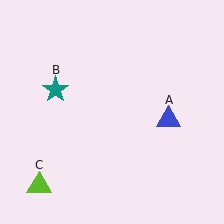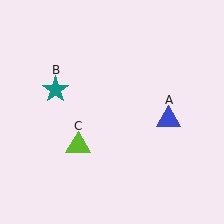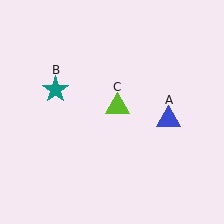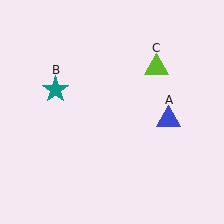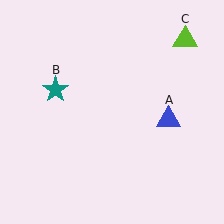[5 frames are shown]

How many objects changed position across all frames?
1 object changed position: lime triangle (object C).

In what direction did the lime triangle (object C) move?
The lime triangle (object C) moved up and to the right.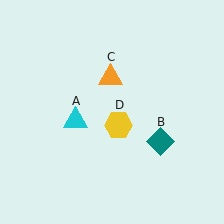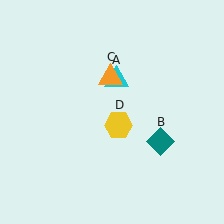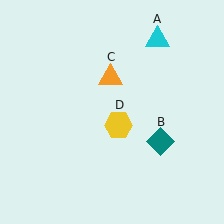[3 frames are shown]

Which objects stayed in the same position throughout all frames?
Teal diamond (object B) and orange triangle (object C) and yellow hexagon (object D) remained stationary.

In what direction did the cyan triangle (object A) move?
The cyan triangle (object A) moved up and to the right.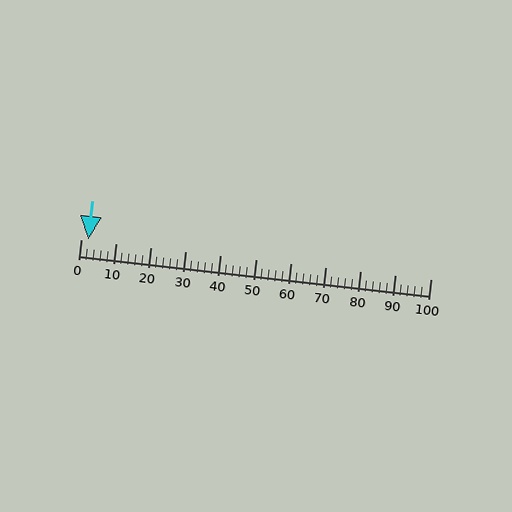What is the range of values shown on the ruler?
The ruler shows values from 0 to 100.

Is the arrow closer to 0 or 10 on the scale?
The arrow is closer to 0.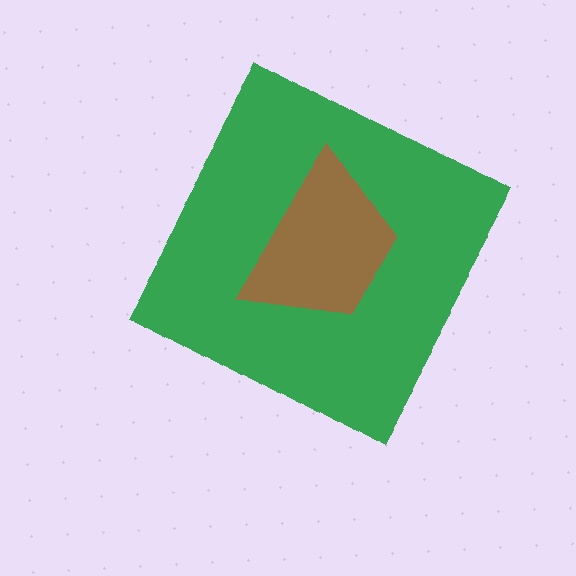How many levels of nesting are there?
2.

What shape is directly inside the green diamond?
The brown trapezoid.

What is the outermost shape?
The green diamond.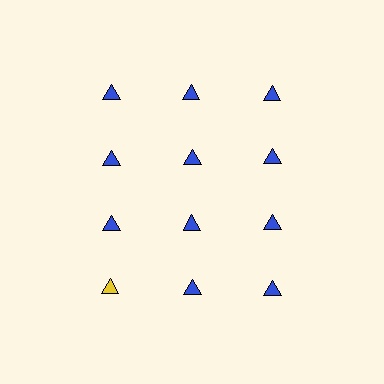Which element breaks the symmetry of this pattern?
The yellow triangle in the fourth row, leftmost column breaks the symmetry. All other shapes are blue triangles.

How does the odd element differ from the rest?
It has a different color: yellow instead of blue.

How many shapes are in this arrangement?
There are 12 shapes arranged in a grid pattern.